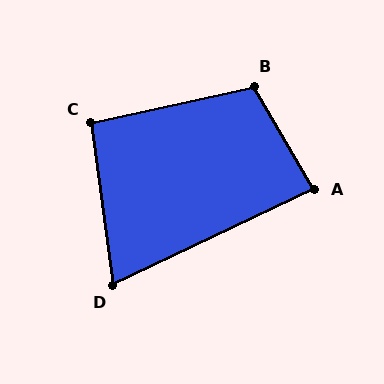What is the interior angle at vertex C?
Approximately 95 degrees (approximately right).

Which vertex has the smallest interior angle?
D, at approximately 72 degrees.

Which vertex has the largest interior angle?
B, at approximately 108 degrees.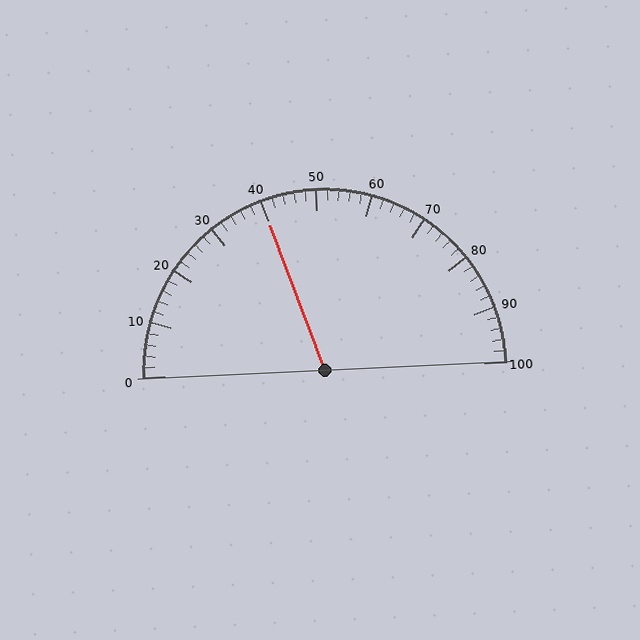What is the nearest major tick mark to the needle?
The nearest major tick mark is 40.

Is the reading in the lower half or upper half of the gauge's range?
The reading is in the lower half of the range (0 to 100).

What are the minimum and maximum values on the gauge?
The gauge ranges from 0 to 100.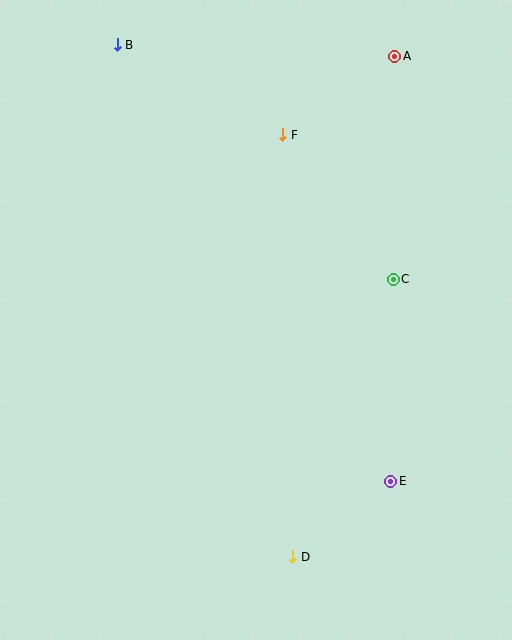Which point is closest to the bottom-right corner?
Point E is closest to the bottom-right corner.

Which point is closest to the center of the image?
Point C at (393, 279) is closest to the center.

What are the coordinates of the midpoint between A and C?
The midpoint between A and C is at (394, 168).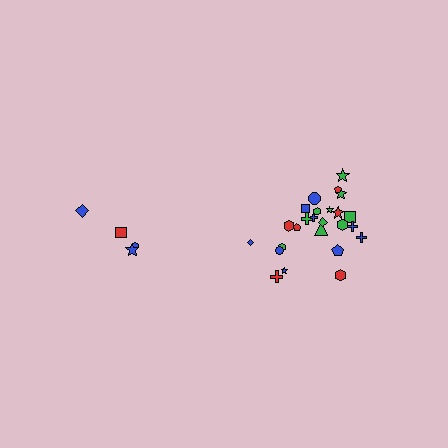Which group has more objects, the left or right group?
The right group.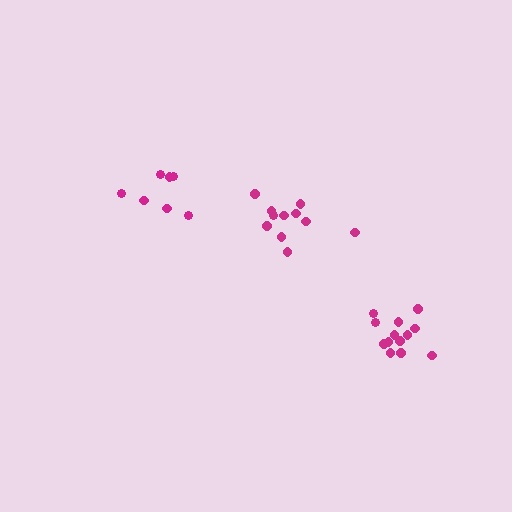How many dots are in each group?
Group 1: 7 dots, Group 2: 11 dots, Group 3: 13 dots (31 total).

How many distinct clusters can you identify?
There are 3 distinct clusters.